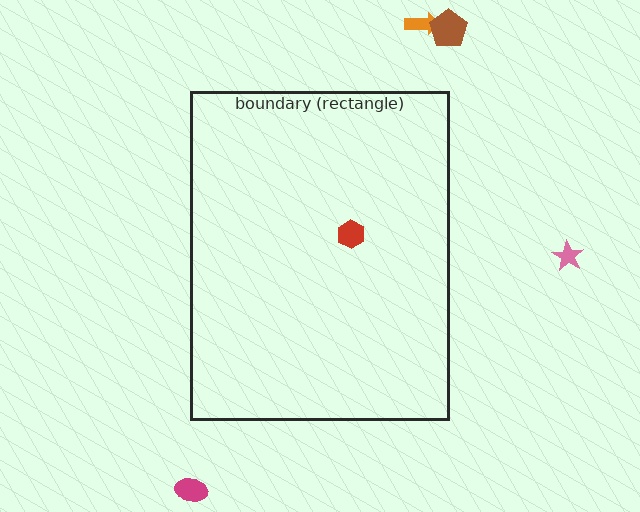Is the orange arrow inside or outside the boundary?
Outside.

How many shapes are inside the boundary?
1 inside, 4 outside.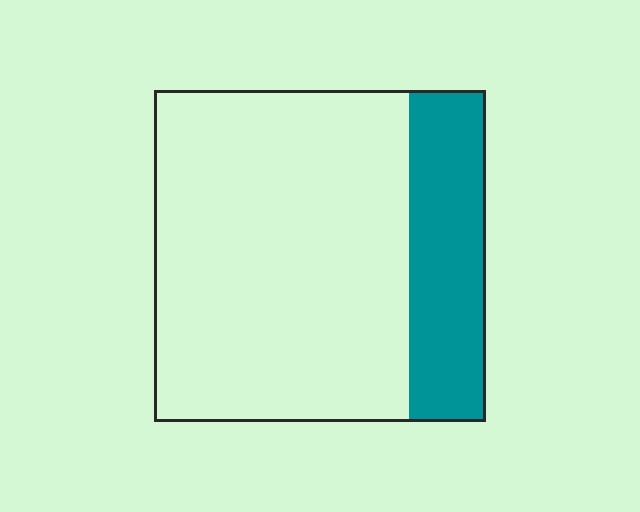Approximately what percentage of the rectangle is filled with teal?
Approximately 25%.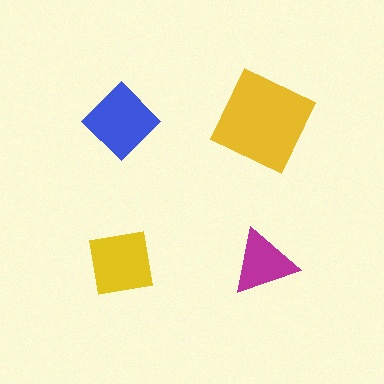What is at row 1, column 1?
A blue diamond.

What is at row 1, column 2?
A yellow square.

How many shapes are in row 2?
2 shapes.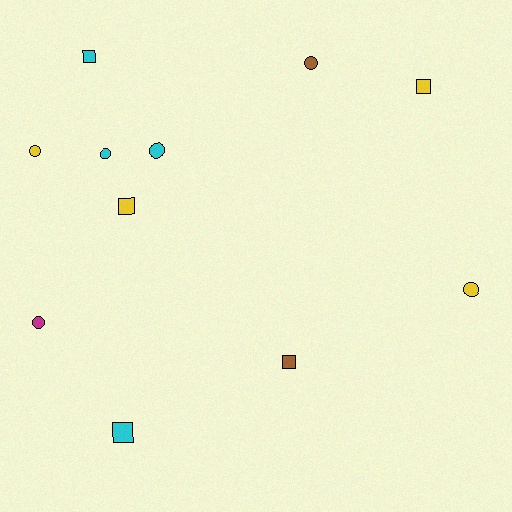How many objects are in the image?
There are 11 objects.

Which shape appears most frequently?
Circle, with 6 objects.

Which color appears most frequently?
Yellow, with 4 objects.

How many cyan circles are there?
There are 2 cyan circles.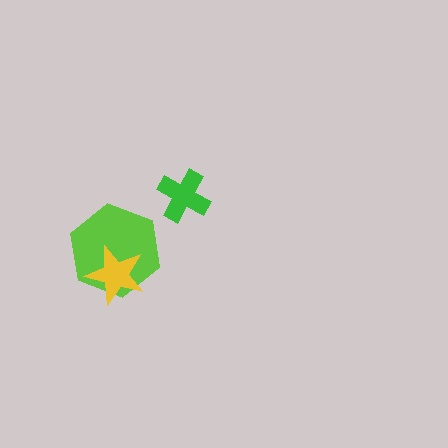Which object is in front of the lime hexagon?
The yellow star is in front of the lime hexagon.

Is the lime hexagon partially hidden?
Yes, it is partially covered by another shape.